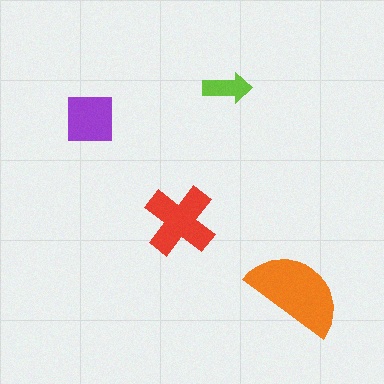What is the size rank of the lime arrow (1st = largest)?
4th.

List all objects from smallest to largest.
The lime arrow, the purple square, the red cross, the orange semicircle.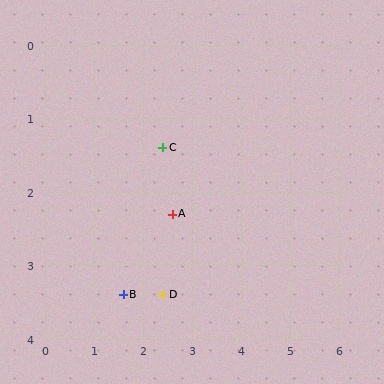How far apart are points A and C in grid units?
Points A and C are about 0.9 grid units apart.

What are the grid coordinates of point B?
Point B is at approximately (1.6, 3.4).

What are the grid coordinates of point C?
Point C is at approximately (2.4, 1.4).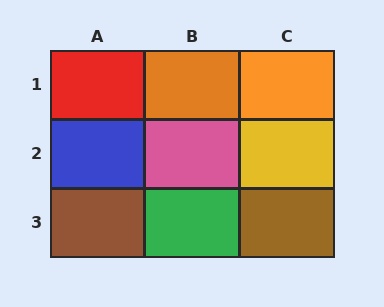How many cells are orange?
2 cells are orange.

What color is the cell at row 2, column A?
Blue.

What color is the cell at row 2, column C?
Yellow.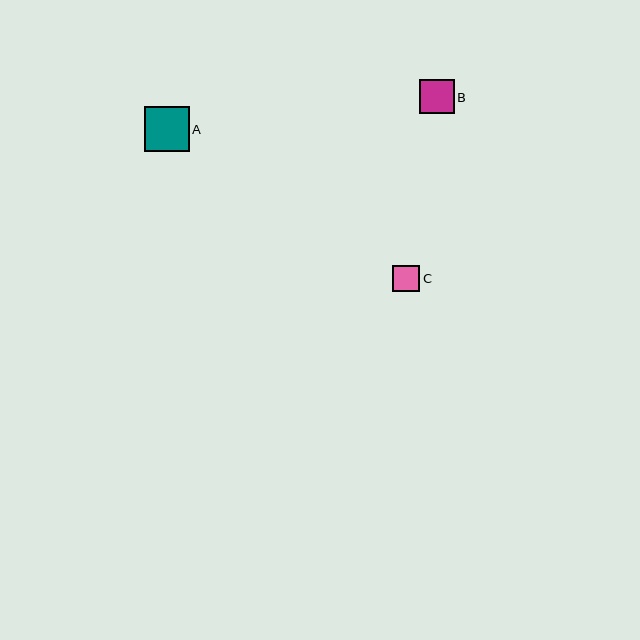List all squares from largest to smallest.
From largest to smallest: A, B, C.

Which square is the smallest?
Square C is the smallest with a size of approximately 27 pixels.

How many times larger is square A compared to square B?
Square A is approximately 1.3 times the size of square B.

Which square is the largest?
Square A is the largest with a size of approximately 44 pixels.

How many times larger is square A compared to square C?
Square A is approximately 1.7 times the size of square C.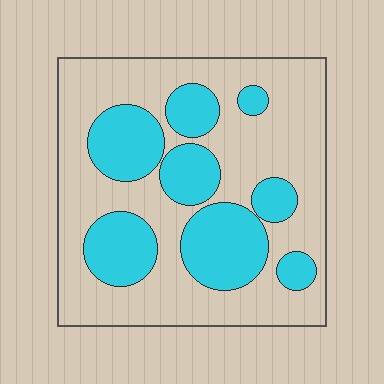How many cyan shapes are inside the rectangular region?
8.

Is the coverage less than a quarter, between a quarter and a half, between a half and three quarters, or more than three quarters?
Between a quarter and a half.